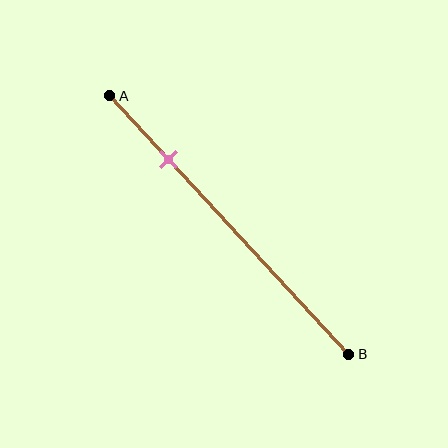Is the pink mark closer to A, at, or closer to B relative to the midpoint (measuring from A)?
The pink mark is closer to point A than the midpoint of segment AB.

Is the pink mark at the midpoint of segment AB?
No, the mark is at about 25% from A, not at the 50% midpoint.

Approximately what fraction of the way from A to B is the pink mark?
The pink mark is approximately 25% of the way from A to B.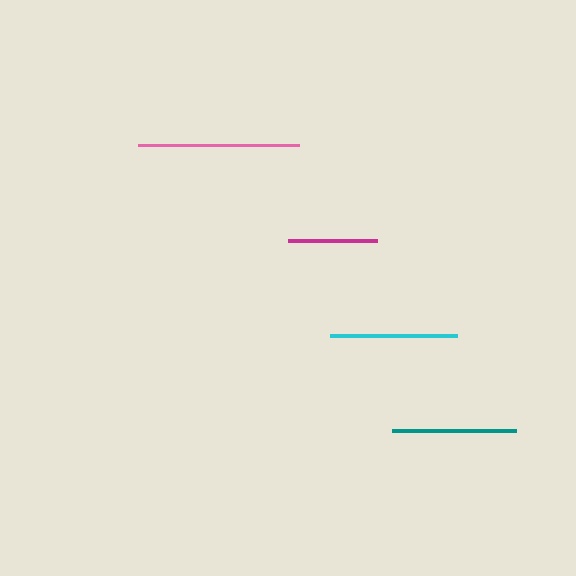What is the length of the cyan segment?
The cyan segment is approximately 127 pixels long.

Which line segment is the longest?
The pink line is the longest at approximately 161 pixels.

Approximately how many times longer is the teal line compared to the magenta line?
The teal line is approximately 1.4 times the length of the magenta line.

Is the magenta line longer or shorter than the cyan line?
The cyan line is longer than the magenta line.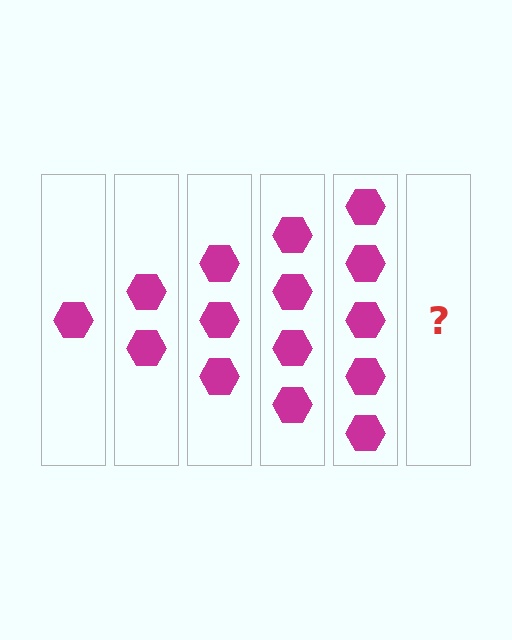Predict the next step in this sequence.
The next step is 6 hexagons.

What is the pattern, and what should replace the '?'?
The pattern is that each step adds one more hexagon. The '?' should be 6 hexagons.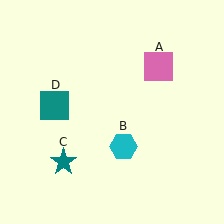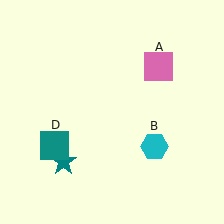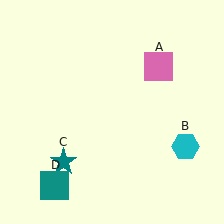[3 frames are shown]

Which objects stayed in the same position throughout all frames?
Pink square (object A) and teal star (object C) remained stationary.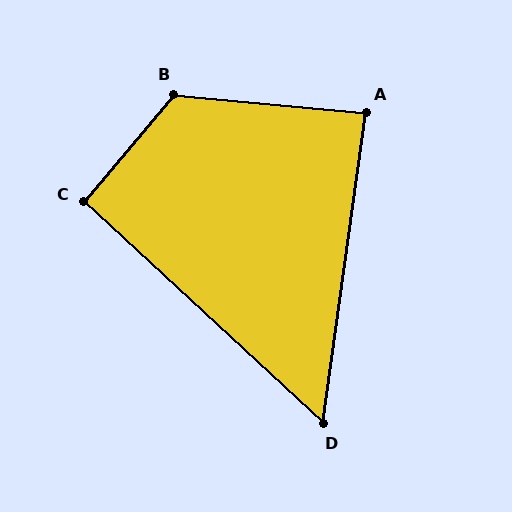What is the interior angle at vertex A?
Approximately 87 degrees (approximately right).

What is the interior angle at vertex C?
Approximately 93 degrees (approximately right).